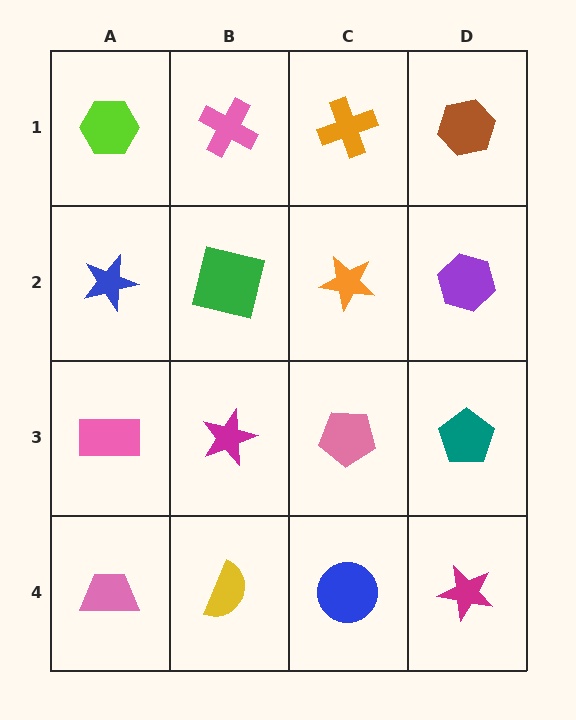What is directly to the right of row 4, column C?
A magenta star.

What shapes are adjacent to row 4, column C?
A pink pentagon (row 3, column C), a yellow semicircle (row 4, column B), a magenta star (row 4, column D).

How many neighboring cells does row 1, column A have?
2.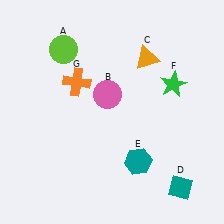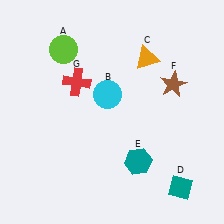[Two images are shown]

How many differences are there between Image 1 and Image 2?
There are 3 differences between the two images.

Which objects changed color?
B changed from pink to cyan. F changed from green to brown. G changed from orange to red.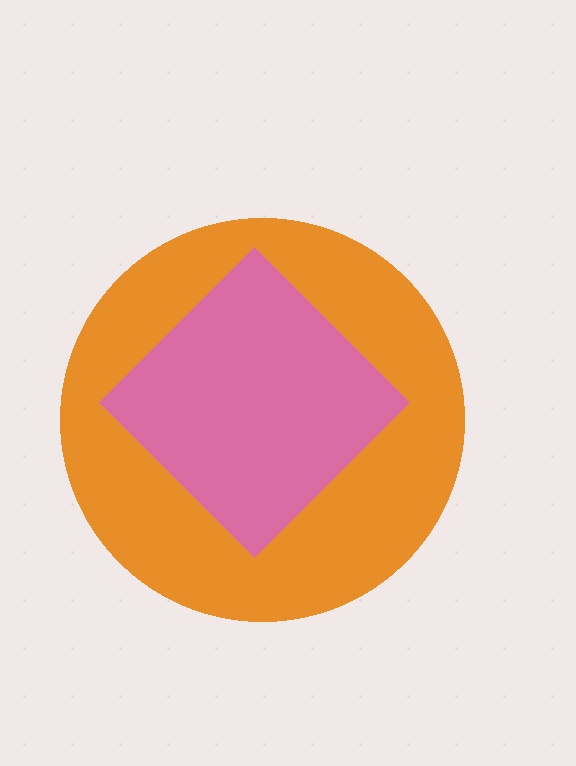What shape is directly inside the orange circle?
The pink diamond.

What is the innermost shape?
The pink diamond.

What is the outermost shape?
The orange circle.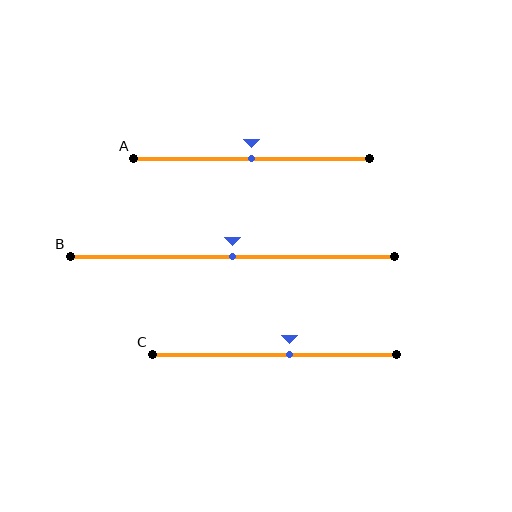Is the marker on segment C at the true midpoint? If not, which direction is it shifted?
No, the marker on segment C is shifted to the right by about 6% of the segment length.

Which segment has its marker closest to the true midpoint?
Segment A has its marker closest to the true midpoint.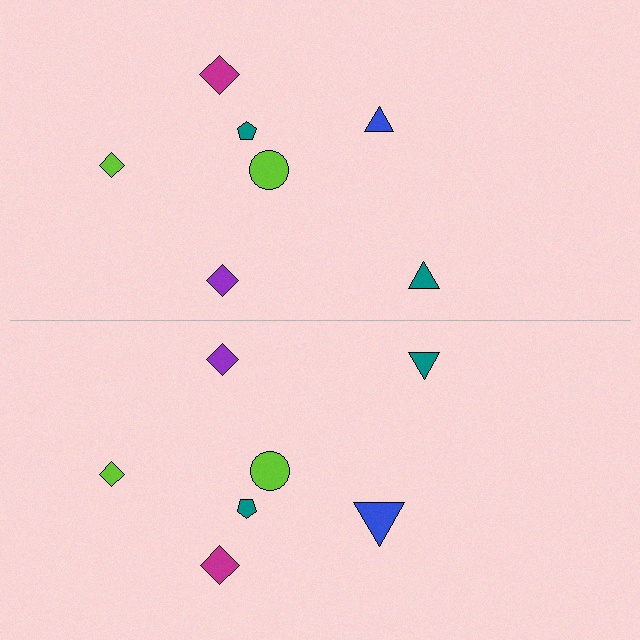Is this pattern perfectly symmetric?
No, the pattern is not perfectly symmetric. The blue triangle on the bottom side has a different size than its mirror counterpart.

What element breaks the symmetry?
The blue triangle on the bottom side has a different size than its mirror counterpart.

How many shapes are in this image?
There are 14 shapes in this image.